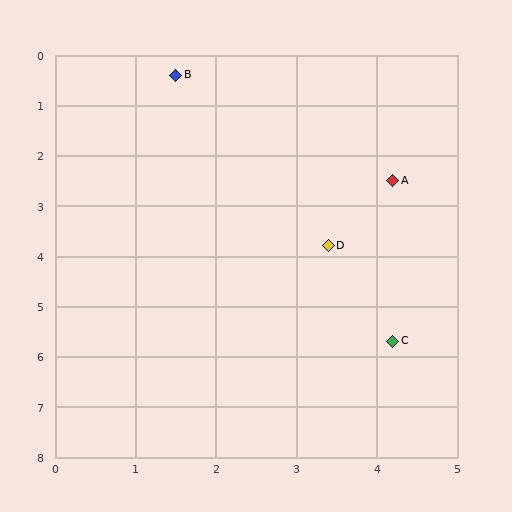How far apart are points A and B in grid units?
Points A and B are about 3.4 grid units apart.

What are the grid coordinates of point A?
Point A is at approximately (4.2, 2.5).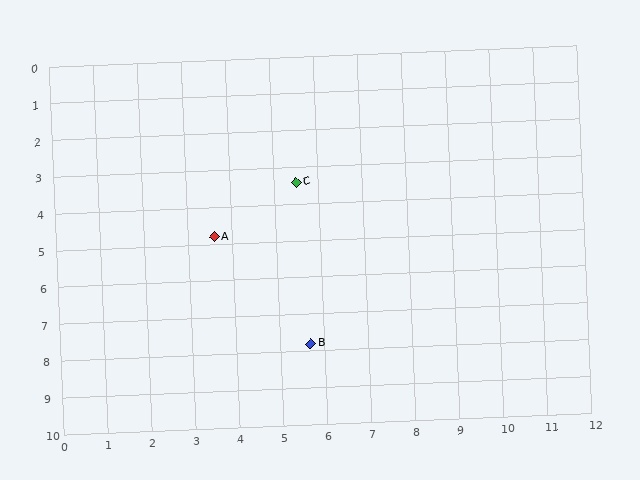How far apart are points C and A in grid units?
Points C and A are about 2.4 grid units apart.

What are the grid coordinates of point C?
Point C is at approximately (5.5, 3.4).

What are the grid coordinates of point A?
Point A is at approximately (3.6, 4.8).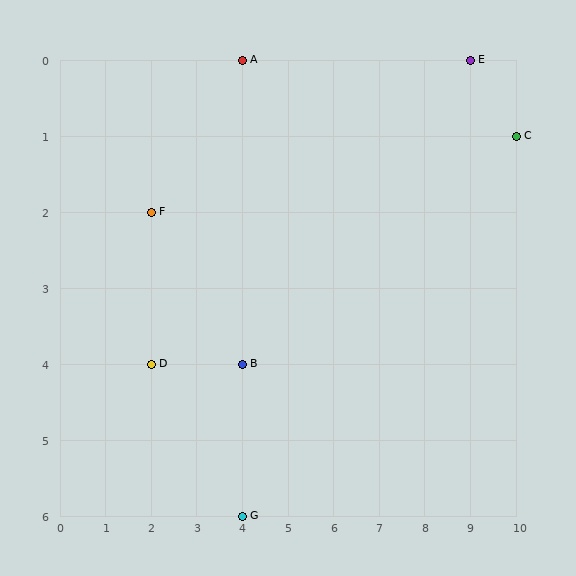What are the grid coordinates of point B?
Point B is at grid coordinates (4, 4).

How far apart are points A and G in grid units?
Points A and G are 6 rows apart.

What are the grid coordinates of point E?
Point E is at grid coordinates (9, 0).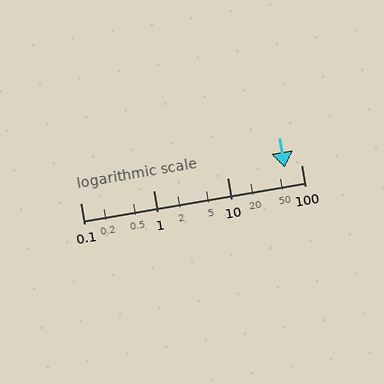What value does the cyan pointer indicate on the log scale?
The pointer indicates approximately 60.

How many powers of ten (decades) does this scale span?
The scale spans 3 decades, from 0.1 to 100.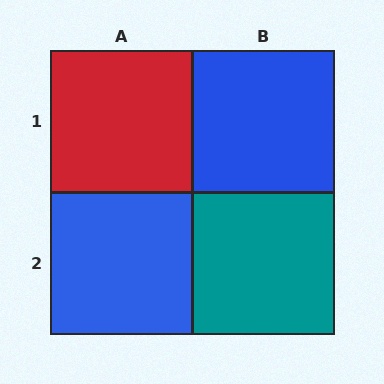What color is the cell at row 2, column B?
Teal.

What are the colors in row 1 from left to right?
Red, blue.